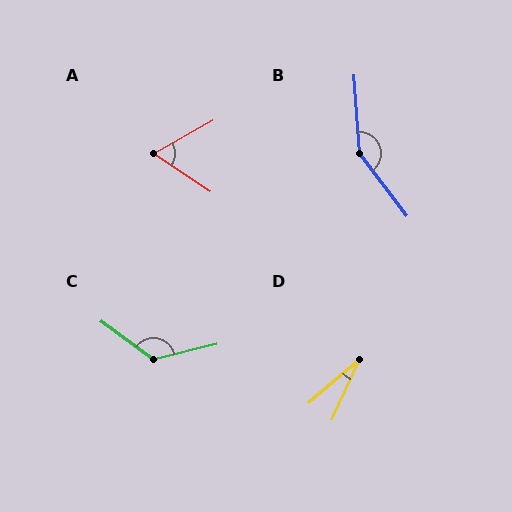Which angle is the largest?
B, at approximately 147 degrees.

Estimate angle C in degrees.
Approximately 130 degrees.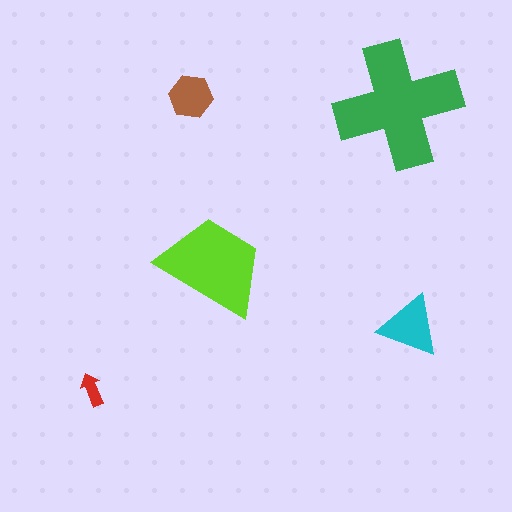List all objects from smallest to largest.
The red arrow, the brown hexagon, the cyan triangle, the lime trapezoid, the green cross.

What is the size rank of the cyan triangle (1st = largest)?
3rd.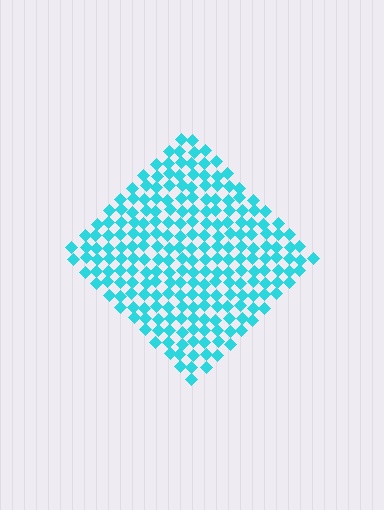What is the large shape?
The large shape is a diamond.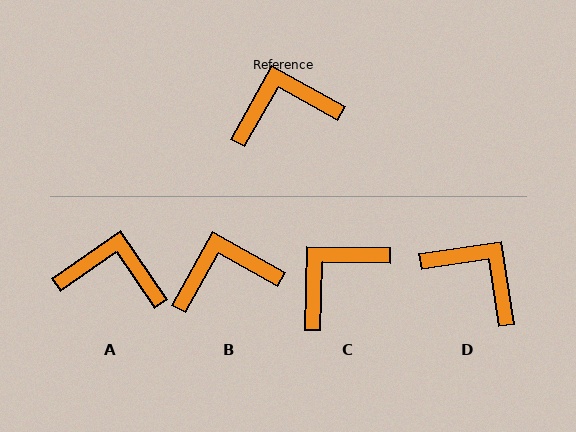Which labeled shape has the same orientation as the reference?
B.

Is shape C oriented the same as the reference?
No, it is off by about 28 degrees.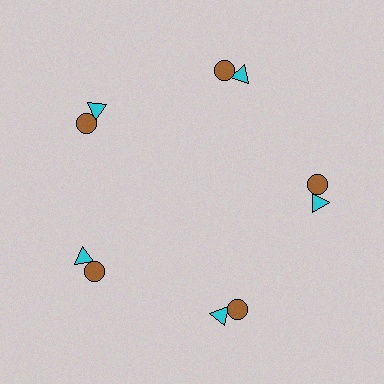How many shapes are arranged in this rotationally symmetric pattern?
There are 10 shapes, arranged in 5 groups of 2.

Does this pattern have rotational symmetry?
Yes, this pattern has 5-fold rotational symmetry. It looks the same after rotating 72 degrees around the center.